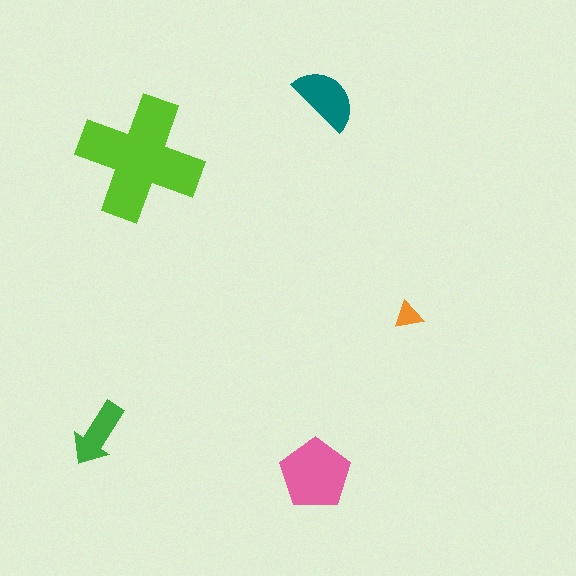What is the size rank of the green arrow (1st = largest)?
4th.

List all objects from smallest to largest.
The orange triangle, the green arrow, the teal semicircle, the pink pentagon, the lime cross.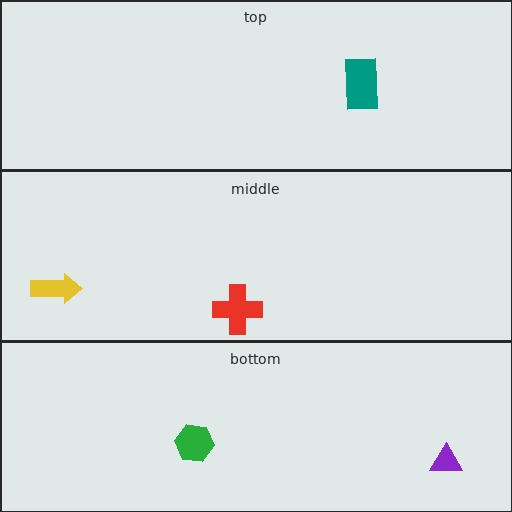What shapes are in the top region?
The teal rectangle.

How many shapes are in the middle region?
2.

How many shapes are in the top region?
1.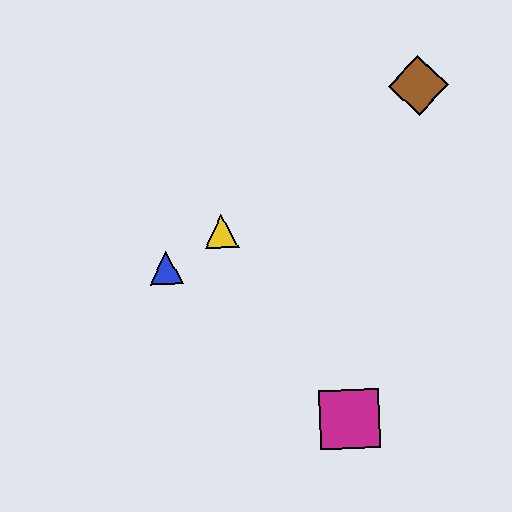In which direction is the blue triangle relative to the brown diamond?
The blue triangle is to the left of the brown diamond.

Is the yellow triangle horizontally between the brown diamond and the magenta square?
No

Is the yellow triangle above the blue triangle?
Yes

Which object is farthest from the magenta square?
The brown diamond is farthest from the magenta square.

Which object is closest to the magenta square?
The yellow triangle is closest to the magenta square.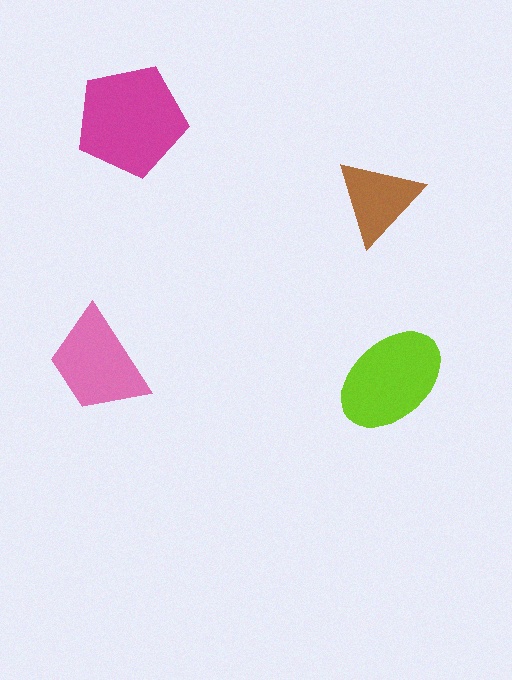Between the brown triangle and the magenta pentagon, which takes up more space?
The magenta pentagon.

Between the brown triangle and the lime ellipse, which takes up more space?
The lime ellipse.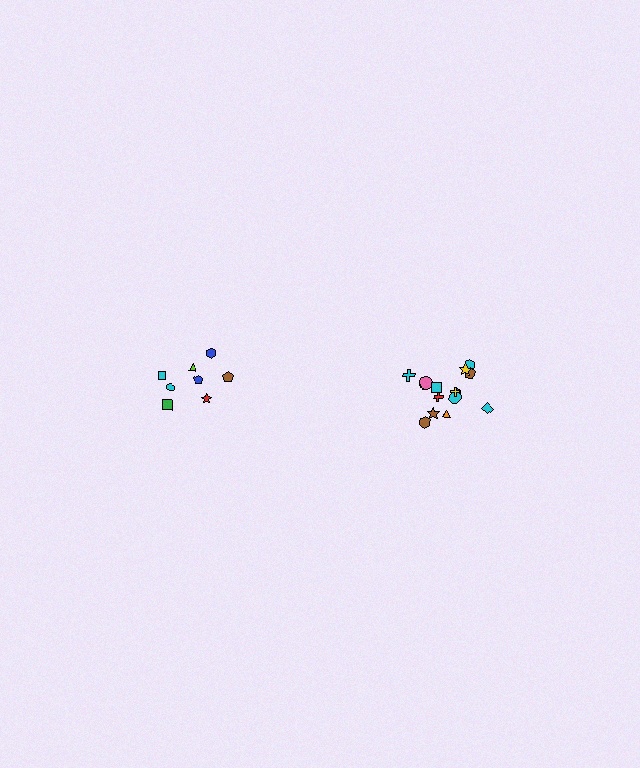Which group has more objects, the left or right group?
The right group.